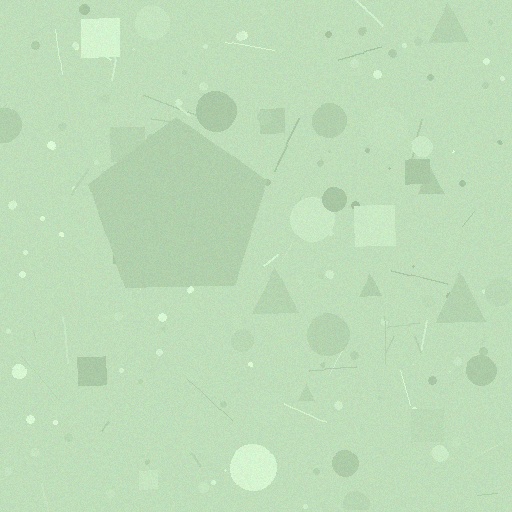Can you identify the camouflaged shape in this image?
The camouflaged shape is a pentagon.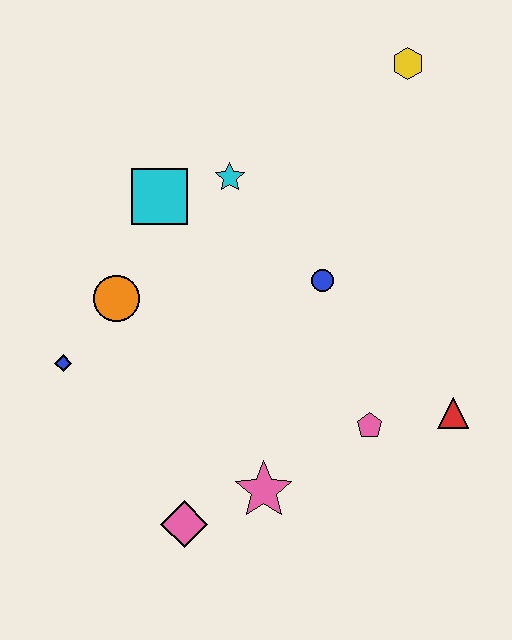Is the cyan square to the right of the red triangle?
No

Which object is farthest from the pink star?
The yellow hexagon is farthest from the pink star.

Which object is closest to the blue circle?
The cyan star is closest to the blue circle.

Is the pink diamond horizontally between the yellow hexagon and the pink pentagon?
No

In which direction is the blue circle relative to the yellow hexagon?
The blue circle is below the yellow hexagon.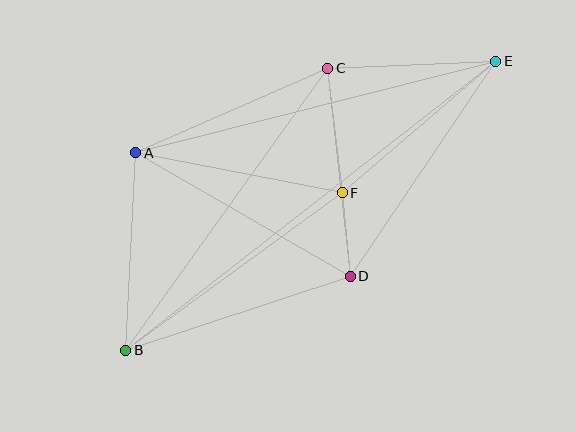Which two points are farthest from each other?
Points B and E are farthest from each other.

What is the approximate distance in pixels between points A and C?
The distance between A and C is approximately 210 pixels.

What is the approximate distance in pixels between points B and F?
The distance between B and F is approximately 267 pixels.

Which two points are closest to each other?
Points D and F are closest to each other.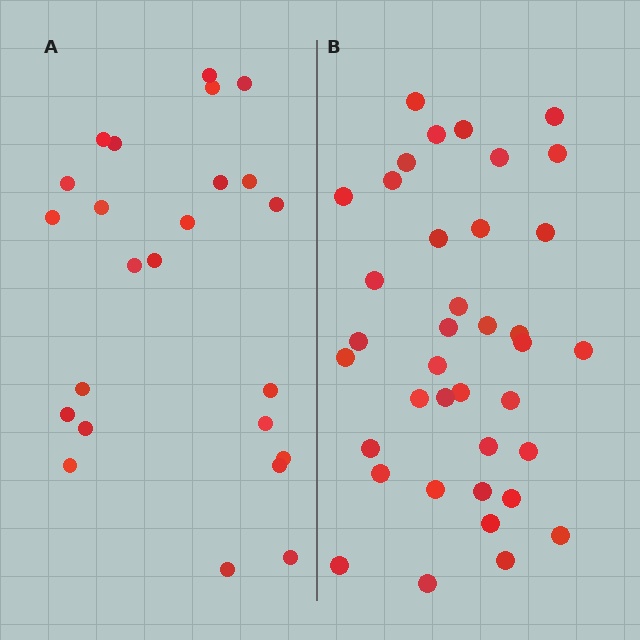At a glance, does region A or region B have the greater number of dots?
Region B (the right region) has more dots.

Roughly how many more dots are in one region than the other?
Region B has approximately 15 more dots than region A.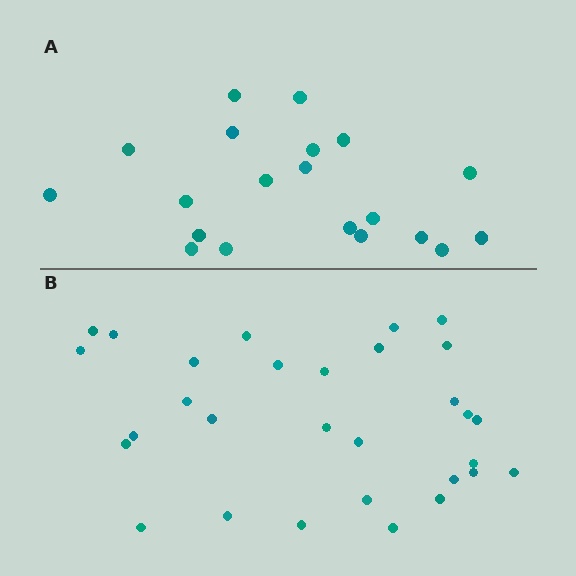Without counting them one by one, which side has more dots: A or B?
Region B (the bottom region) has more dots.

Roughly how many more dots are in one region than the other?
Region B has roughly 10 or so more dots than region A.